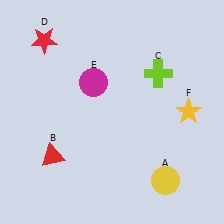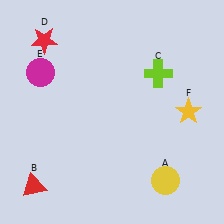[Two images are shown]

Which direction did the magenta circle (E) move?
The magenta circle (E) moved left.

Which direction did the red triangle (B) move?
The red triangle (B) moved down.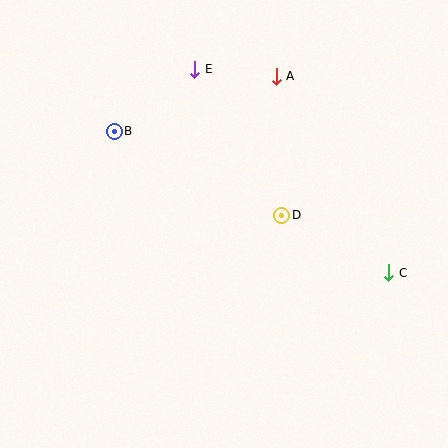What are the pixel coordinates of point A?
Point A is at (276, 76).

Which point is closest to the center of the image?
Point D at (282, 215) is closest to the center.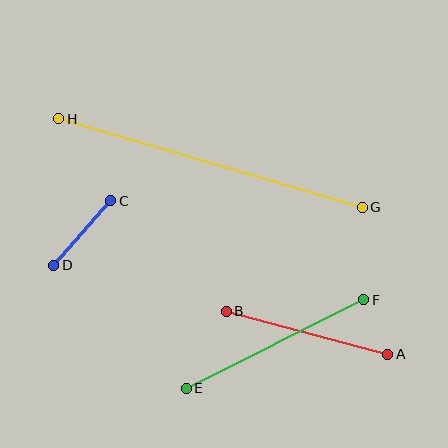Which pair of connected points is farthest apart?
Points G and H are farthest apart.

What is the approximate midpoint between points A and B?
The midpoint is at approximately (307, 333) pixels.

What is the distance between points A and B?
The distance is approximately 167 pixels.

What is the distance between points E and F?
The distance is approximately 198 pixels.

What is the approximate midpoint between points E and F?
The midpoint is at approximately (275, 344) pixels.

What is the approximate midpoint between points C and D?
The midpoint is at approximately (82, 233) pixels.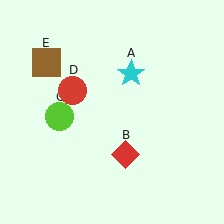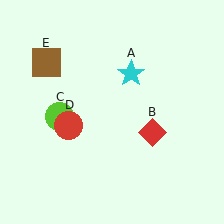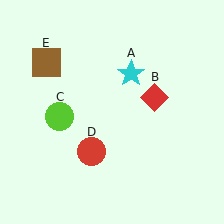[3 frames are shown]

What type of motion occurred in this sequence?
The red diamond (object B), red circle (object D) rotated counterclockwise around the center of the scene.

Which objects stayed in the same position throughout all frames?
Cyan star (object A) and lime circle (object C) and brown square (object E) remained stationary.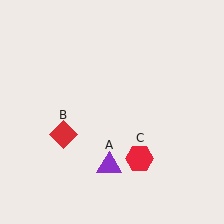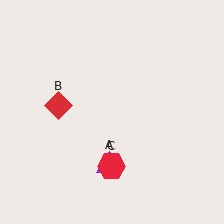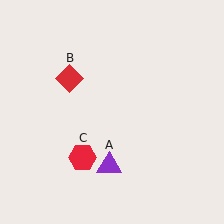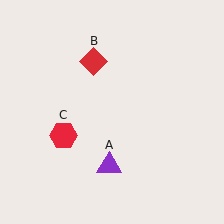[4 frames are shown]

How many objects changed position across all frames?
2 objects changed position: red diamond (object B), red hexagon (object C).